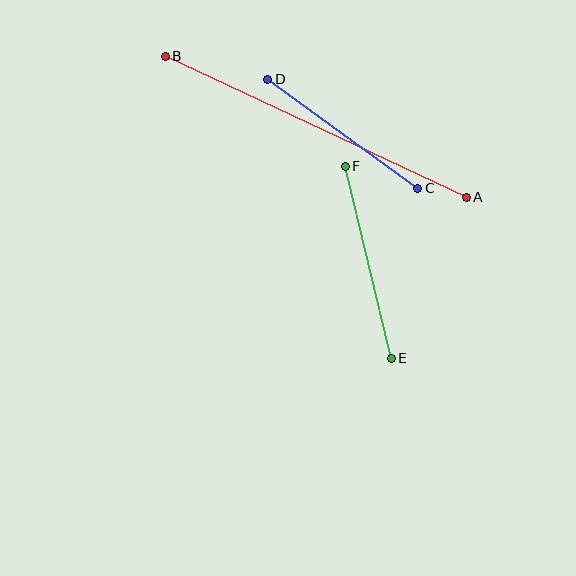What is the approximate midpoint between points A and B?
The midpoint is at approximately (316, 127) pixels.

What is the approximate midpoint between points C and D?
The midpoint is at approximately (343, 134) pixels.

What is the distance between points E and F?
The distance is approximately 197 pixels.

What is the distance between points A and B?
The distance is approximately 333 pixels.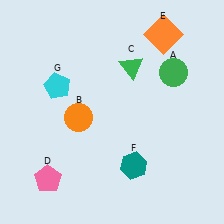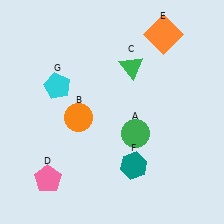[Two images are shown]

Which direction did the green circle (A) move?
The green circle (A) moved down.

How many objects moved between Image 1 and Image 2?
1 object moved between the two images.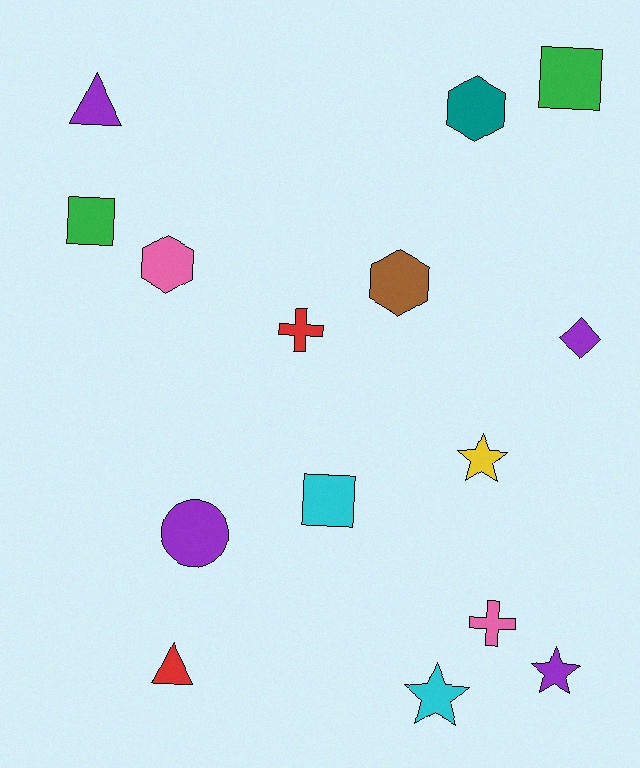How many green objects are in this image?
There are 2 green objects.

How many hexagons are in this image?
There are 3 hexagons.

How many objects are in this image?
There are 15 objects.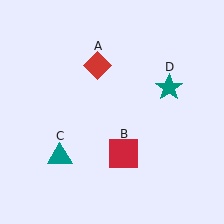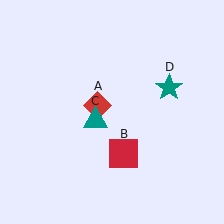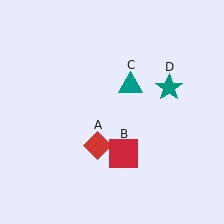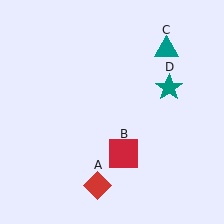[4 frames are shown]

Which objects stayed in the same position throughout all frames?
Red square (object B) and teal star (object D) remained stationary.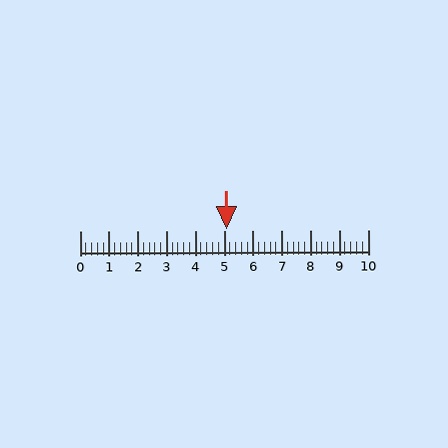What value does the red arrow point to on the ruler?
The red arrow points to approximately 5.1.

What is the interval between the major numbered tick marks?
The major tick marks are spaced 1 units apart.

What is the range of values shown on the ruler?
The ruler shows values from 0 to 10.